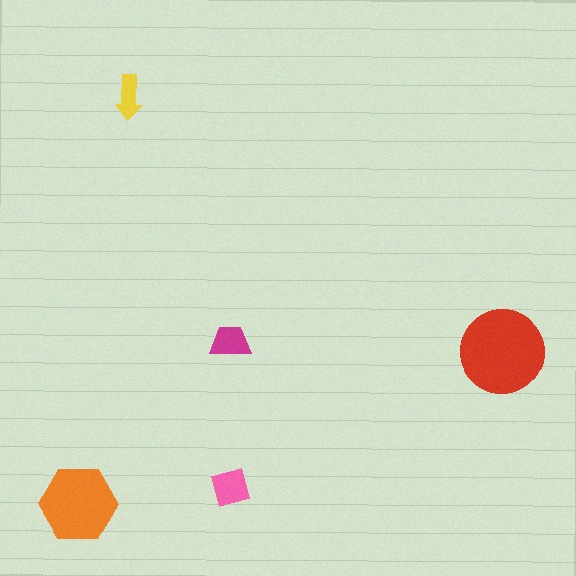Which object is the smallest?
The yellow arrow.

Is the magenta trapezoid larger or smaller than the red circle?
Smaller.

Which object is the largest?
The red circle.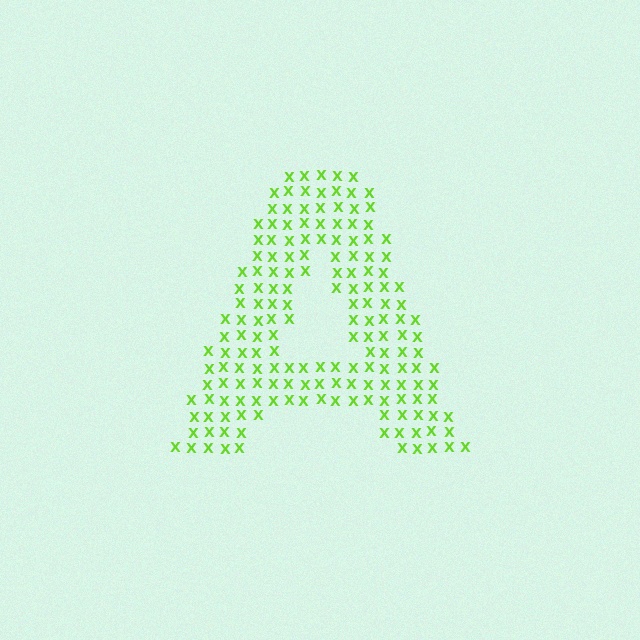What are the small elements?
The small elements are letter X's.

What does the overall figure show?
The overall figure shows the letter A.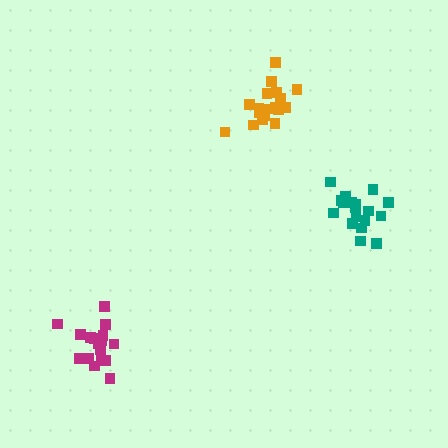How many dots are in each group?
Group 1: 18 dots, Group 2: 18 dots, Group 3: 18 dots (54 total).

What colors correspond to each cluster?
The clusters are colored: magenta, teal, orange.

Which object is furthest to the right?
The teal cluster is rightmost.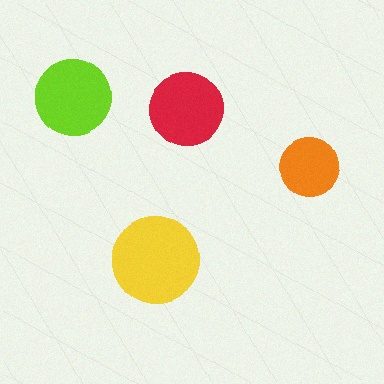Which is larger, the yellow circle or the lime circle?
The yellow one.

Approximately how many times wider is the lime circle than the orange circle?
About 1.5 times wider.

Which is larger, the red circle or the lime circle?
The lime one.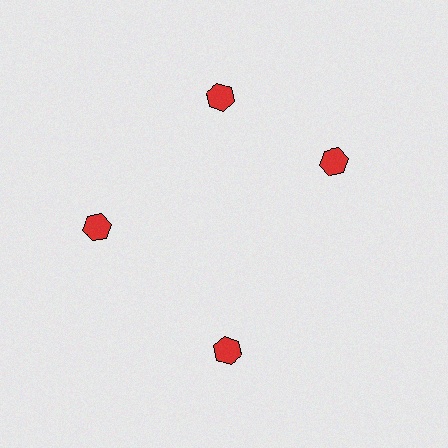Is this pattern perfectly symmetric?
No. The 4 red hexagons are arranged in a ring, but one element near the 3 o'clock position is rotated out of alignment along the ring, breaking the 4-fold rotational symmetry.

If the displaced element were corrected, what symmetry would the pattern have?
It would have 4-fold rotational symmetry — the pattern would map onto itself every 90 degrees.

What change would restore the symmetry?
The symmetry would be restored by rotating it back into even spacing with its neighbors so that all 4 hexagons sit at equal angles and equal distance from the center.